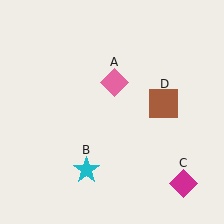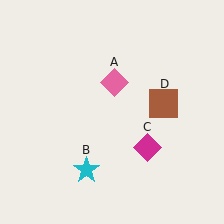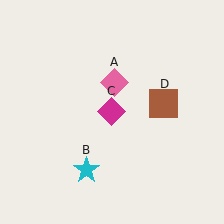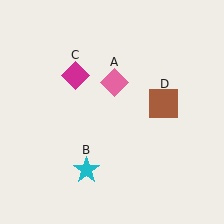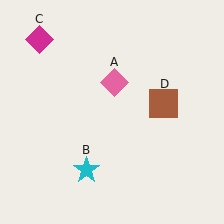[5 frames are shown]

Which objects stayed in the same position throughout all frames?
Pink diamond (object A) and cyan star (object B) and brown square (object D) remained stationary.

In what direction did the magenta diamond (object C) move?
The magenta diamond (object C) moved up and to the left.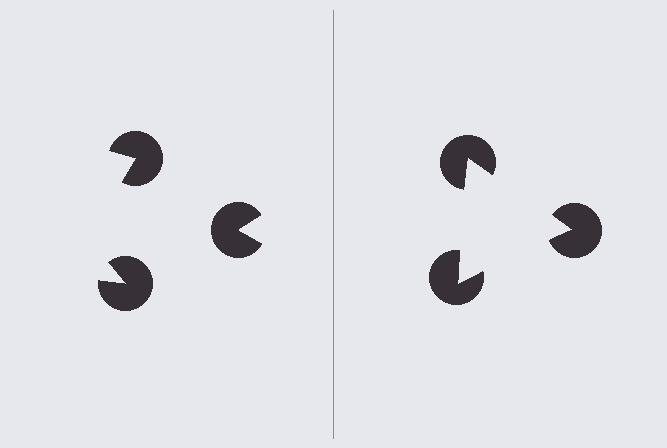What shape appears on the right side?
An illusory triangle.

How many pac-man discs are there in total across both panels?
6 — 3 on each side.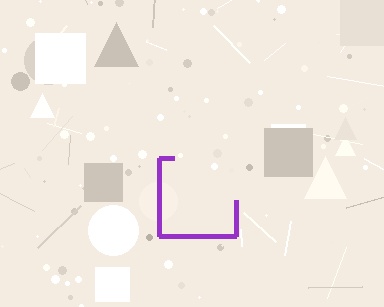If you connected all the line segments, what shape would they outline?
They would outline a square.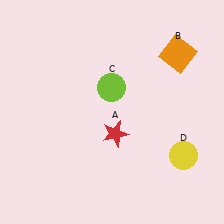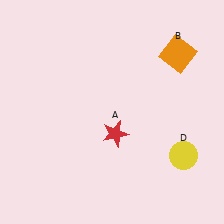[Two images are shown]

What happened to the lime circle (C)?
The lime circle (C) was removed in Image 2. It was in the top-left area of Image 1.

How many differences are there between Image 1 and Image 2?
There is 1 difference between the two images.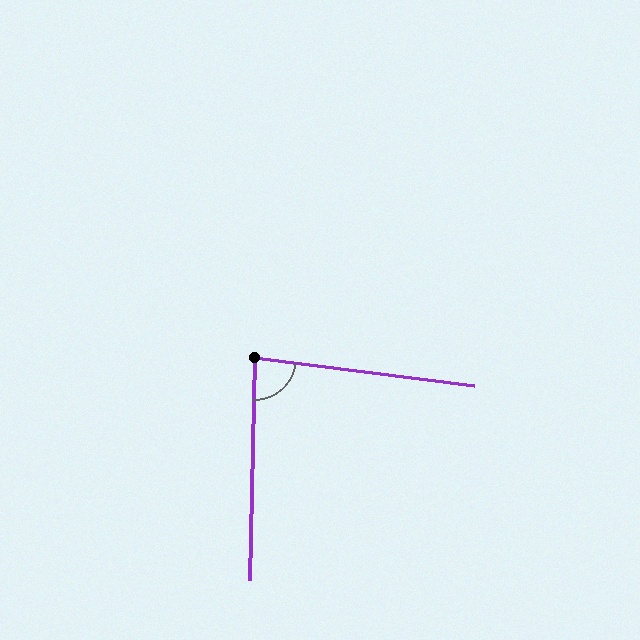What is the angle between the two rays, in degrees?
Approximately 84 degrees.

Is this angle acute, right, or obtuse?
It is acute.